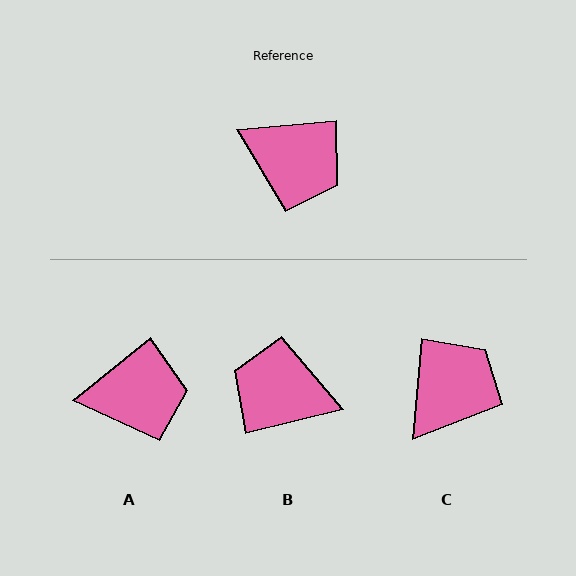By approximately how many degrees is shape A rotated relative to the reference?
Approximately 34 degrees counter-clockwise.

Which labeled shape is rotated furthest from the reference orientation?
B, about 171 degrees away.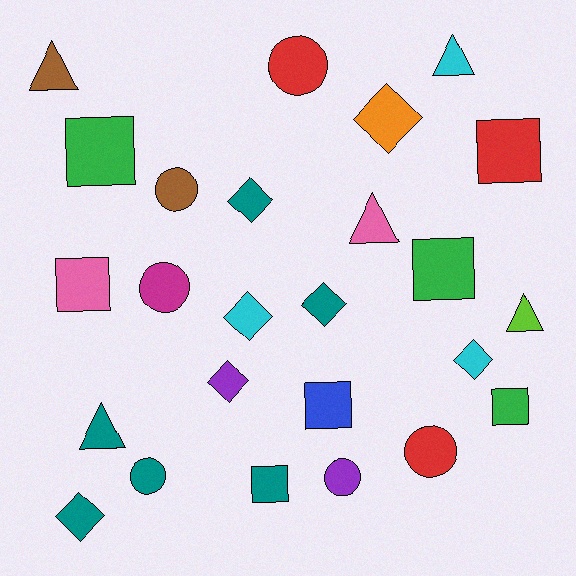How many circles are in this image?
There are 6 circles.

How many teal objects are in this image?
There are 6 teal objects.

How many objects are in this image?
There are 25 objects.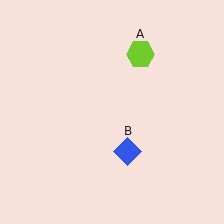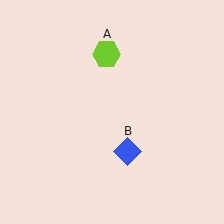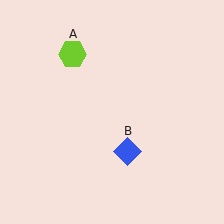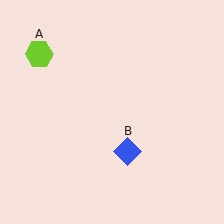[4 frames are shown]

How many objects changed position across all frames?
1 object changed position: lime hexagon (object A).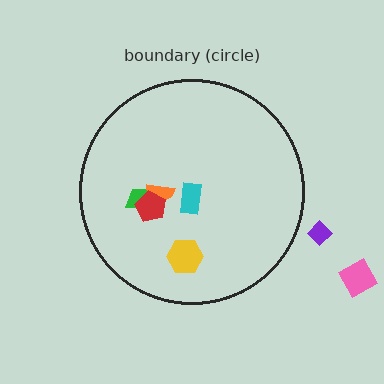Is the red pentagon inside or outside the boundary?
Inside.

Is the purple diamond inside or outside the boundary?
Outside.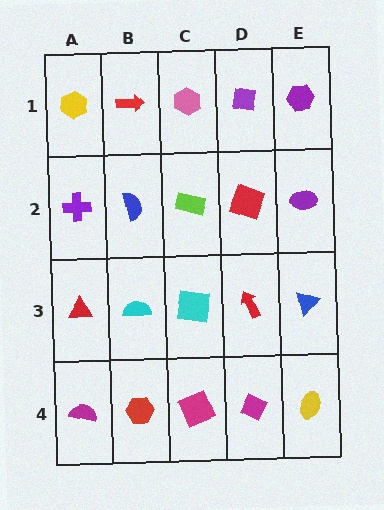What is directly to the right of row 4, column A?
A red hexagon.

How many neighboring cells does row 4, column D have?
3.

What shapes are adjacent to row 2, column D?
A purple square (row 1, column D), a red arrow (row 3, column D), a lime rectangle (row 2, column C), a purple ellipse (row 2, column E).